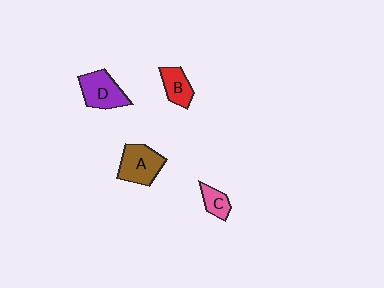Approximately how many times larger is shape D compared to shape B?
Approximately 1.4 times.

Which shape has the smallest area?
Shape C (pink).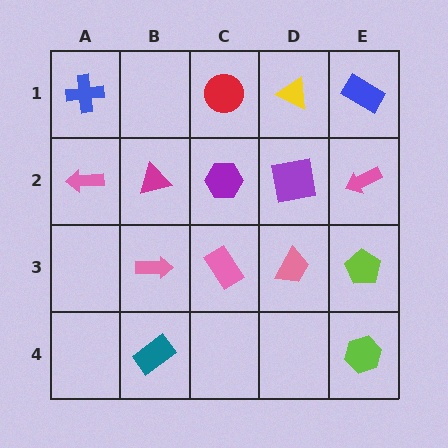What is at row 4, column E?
A lime hexagon.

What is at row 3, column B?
A pink arrow.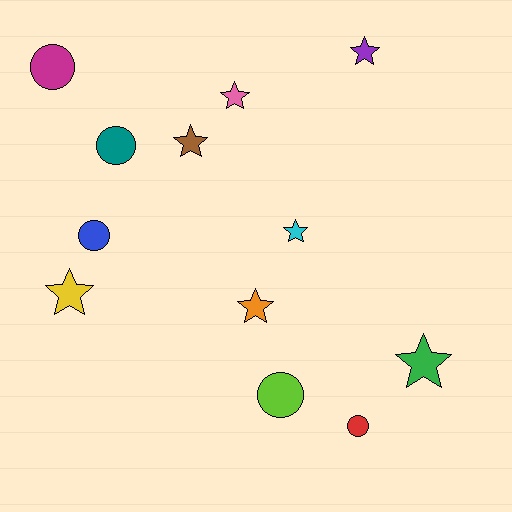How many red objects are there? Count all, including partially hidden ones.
There is 1 red object.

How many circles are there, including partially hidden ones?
There are 5 circles.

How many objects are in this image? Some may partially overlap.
There are 12 objects.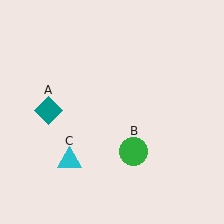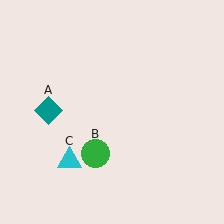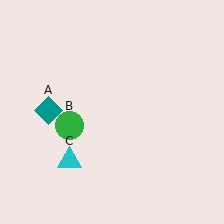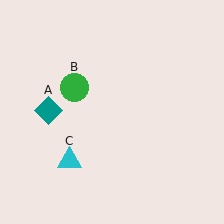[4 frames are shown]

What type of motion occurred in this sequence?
The green circle (object B) rotated clockwise around the center of the scene.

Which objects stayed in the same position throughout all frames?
Teal diamond (object A) and cyan triangle (object C) remained stationary.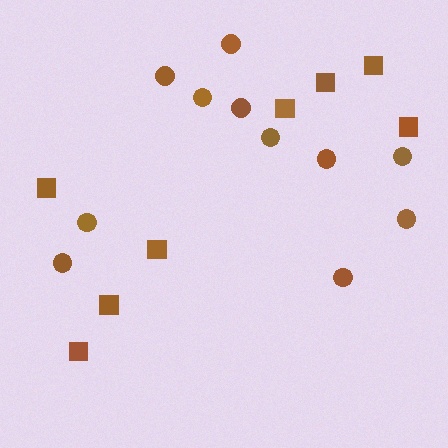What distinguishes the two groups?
There are 2 groups: one group of squares (8) and one group of circles (11).